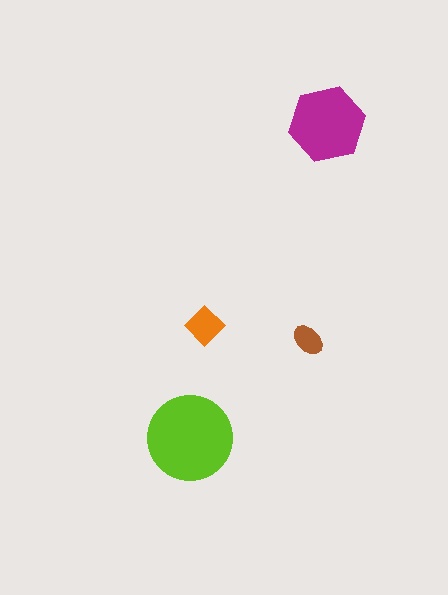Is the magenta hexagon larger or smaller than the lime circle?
Smaller.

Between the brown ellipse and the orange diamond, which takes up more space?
The orange diamond.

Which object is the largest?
The lime circle.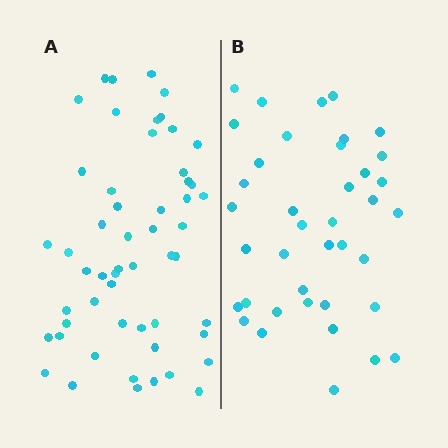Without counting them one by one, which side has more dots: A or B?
Region A (the left region) has more dots.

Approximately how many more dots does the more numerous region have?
Region A has approximately 15 more dots than region B.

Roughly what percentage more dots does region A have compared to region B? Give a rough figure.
About 40% more.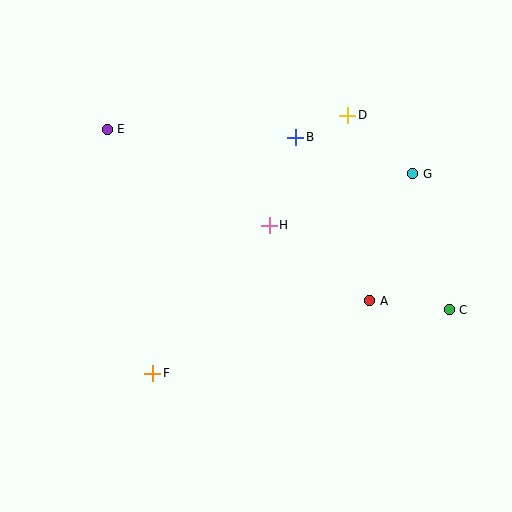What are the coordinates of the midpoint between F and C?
The midpoint between F and C is at (301, 341).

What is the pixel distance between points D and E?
The distance between D and E is 241 pixels.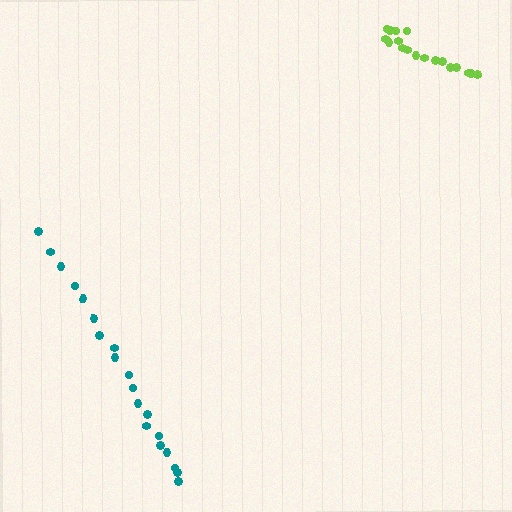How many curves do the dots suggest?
There are 2 distinct paths.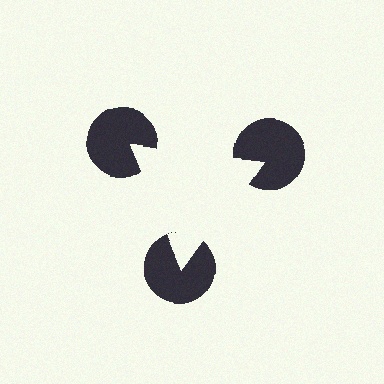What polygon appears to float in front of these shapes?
An illusory triangle — its edges are inferred from the aligned wedge cuts in the pac-man discs, not physically drawn.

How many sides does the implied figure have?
3 sides.